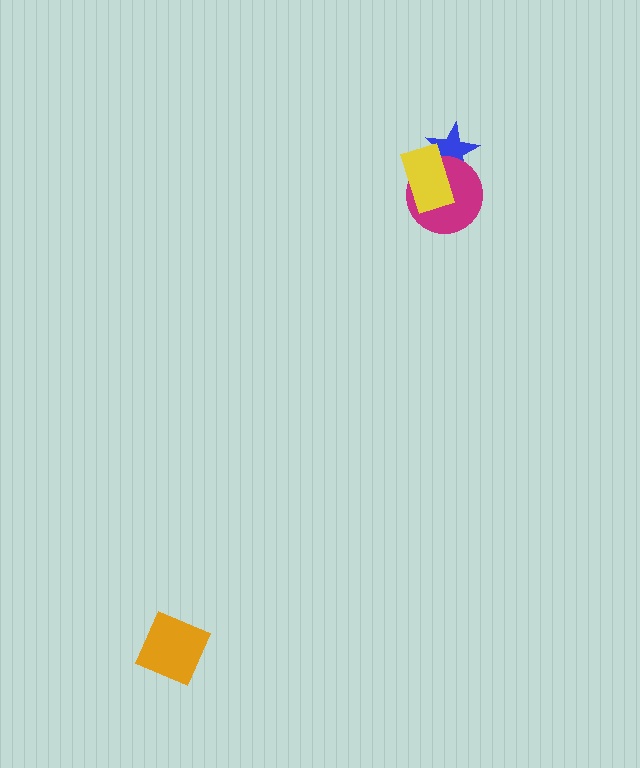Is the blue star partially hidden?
Yes, it is partially covered by another shape.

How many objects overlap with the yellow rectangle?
2 objects overlap with the yellow rectangle.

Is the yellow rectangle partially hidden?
No, no other shape covers it.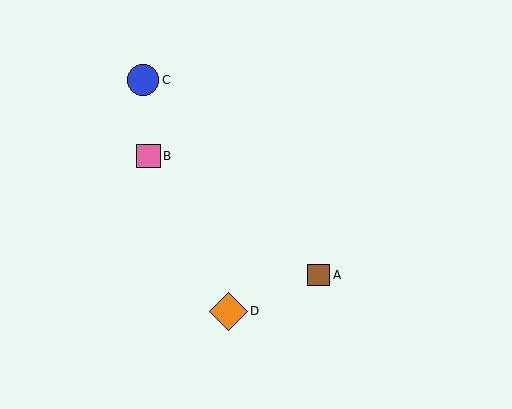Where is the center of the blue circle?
The center of the blue circle is at (143, 80).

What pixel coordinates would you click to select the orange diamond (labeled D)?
Click at (228, 311) to select the orange diamond D.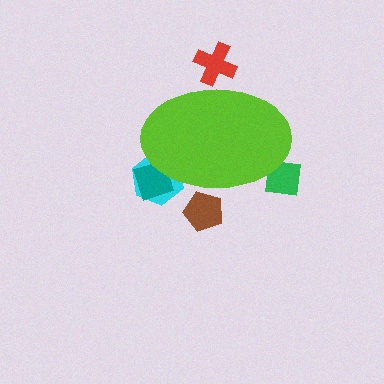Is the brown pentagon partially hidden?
Yes, the brown pentagon is partially hidden behind the lime ellipse.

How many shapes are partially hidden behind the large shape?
5 shapes are partially hidden.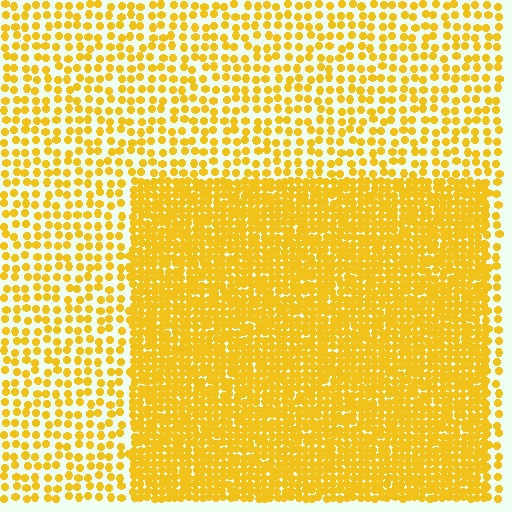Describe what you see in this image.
The image contains small yellow elements arranged at two different densities. A rectangle-shaped region is visible where the elements are more densely packed than the surrounding area.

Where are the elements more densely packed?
The elements are more densely packed inside the rectangle boundary.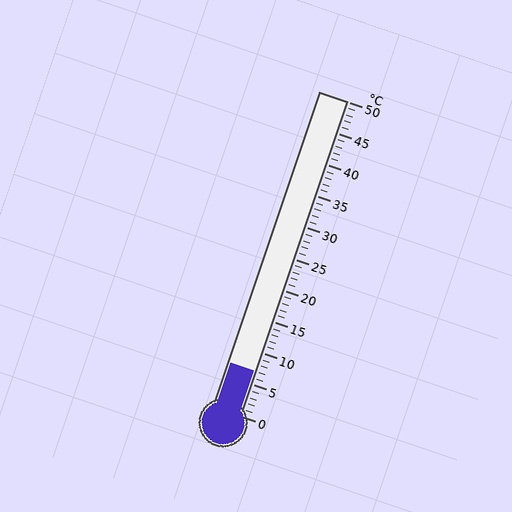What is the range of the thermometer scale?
The thermometer scale ranges from 0°C to 50°C.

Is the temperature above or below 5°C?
The temperature is above 5°C.